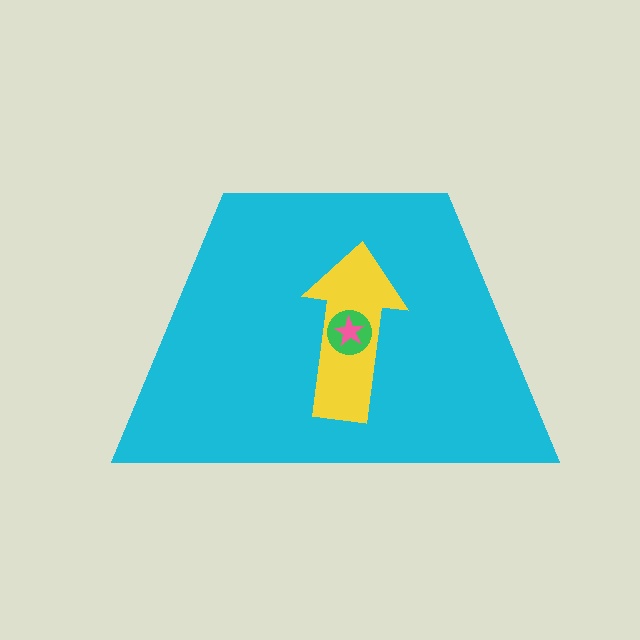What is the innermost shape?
The pink star.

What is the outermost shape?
The cyan trapezoid.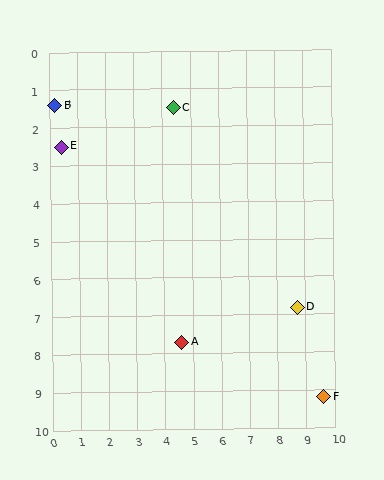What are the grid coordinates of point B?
Point B is at approximately (0.2, 1.4).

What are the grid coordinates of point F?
Point F is at approximately (9.6, 9.2).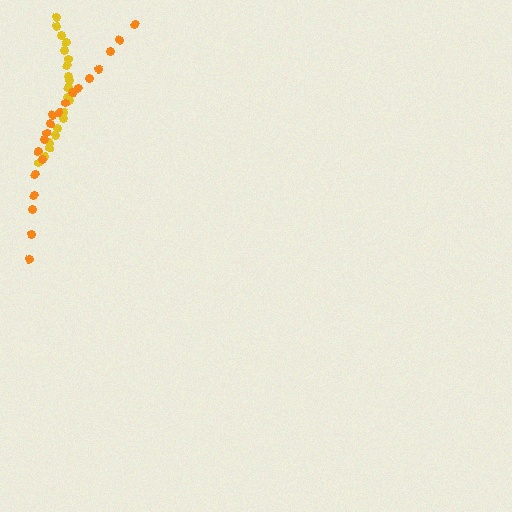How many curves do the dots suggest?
There are 2 distinct paths.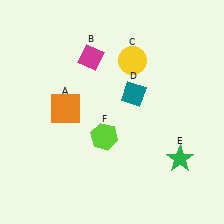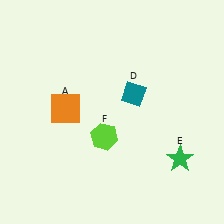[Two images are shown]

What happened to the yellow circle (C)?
The yellow circle (C) was removed in Image 2. It was in the top-right area of Image 1.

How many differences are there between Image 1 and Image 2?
There are 2 differences between the two images.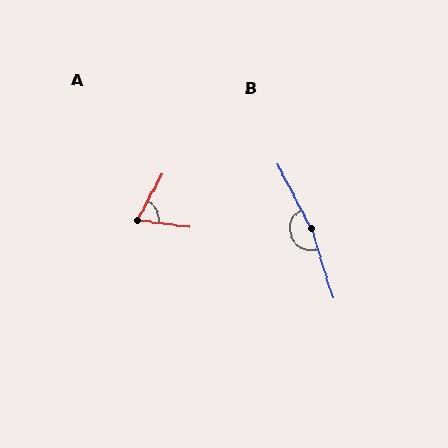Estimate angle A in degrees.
Approximately 69 degrees.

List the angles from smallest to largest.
A (69°), B (170°).